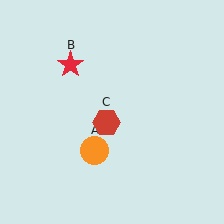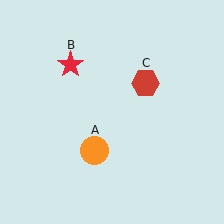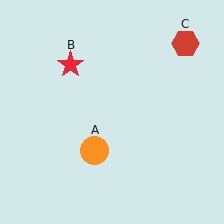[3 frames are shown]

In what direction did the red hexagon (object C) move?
The red hexagon (object C) moved up and to the right.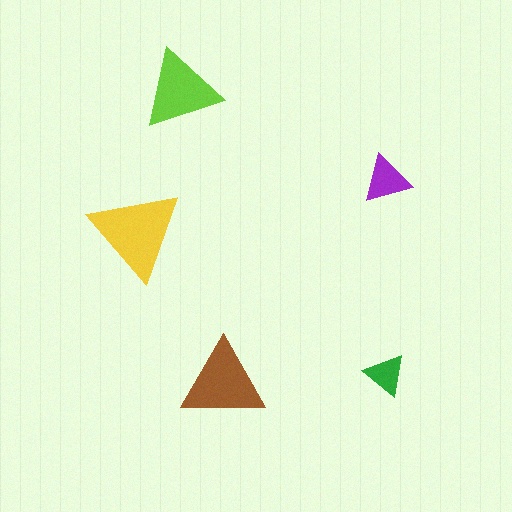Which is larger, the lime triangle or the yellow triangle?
The yellow one.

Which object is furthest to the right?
The purple triangle is rightmost.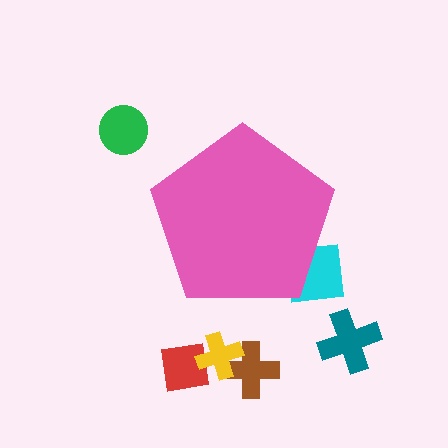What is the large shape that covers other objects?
A pink pentagon.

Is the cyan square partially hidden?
Yes, the cyan square is partially hidden behind the pink pentagon.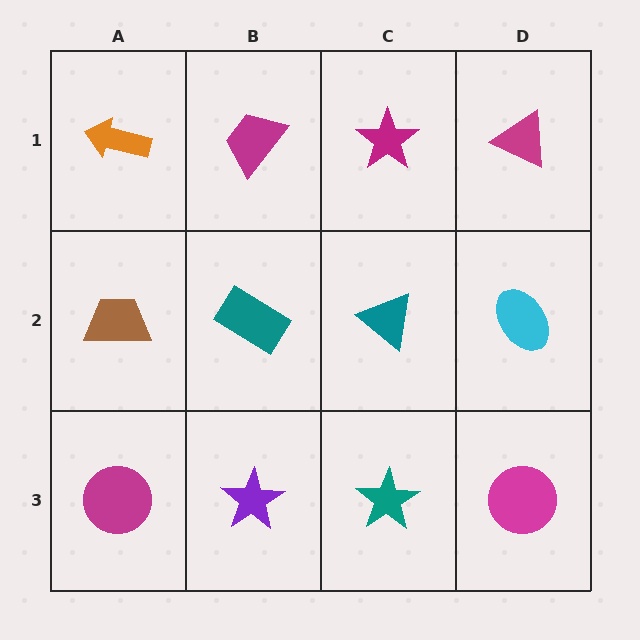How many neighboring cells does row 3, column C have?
3.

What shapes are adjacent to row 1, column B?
A teal rectangle (row 2, column B), an orange arrow (row 1, column A), a magenta star (row 1, column C).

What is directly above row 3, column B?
A teal rectangle.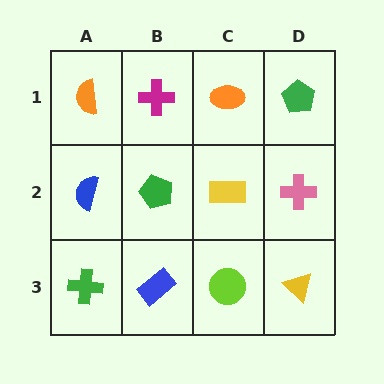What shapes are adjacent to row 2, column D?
A green pentagon (row 1, column D), a yellow triangle (row 3, column D), a yellow rectangle (row 2, column C).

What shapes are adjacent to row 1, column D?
A pink cross (row 2, column D), an orange ellipse (row 1, column C).